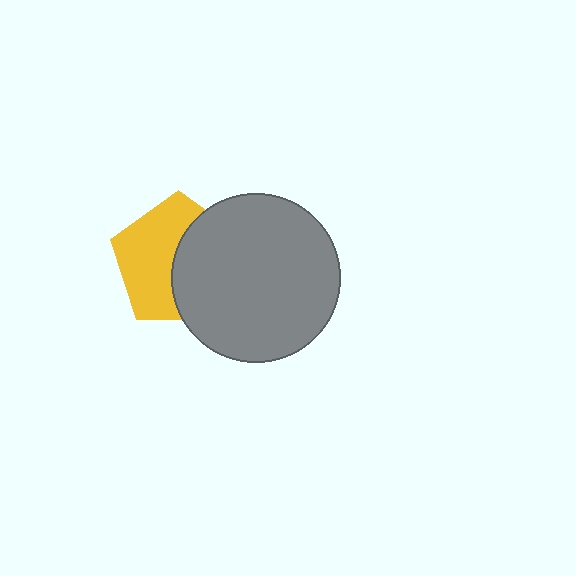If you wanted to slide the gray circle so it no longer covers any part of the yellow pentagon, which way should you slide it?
Slide it right — that is the most direct way to separate the two shapes.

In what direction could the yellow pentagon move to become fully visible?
The yellow pentagon could move left. That would shift it out from behind the gray circle entirely.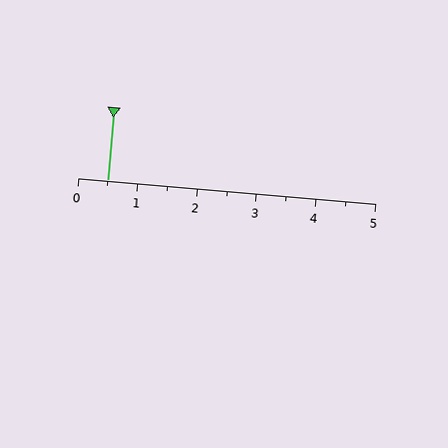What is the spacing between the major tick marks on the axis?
The major ticks are spaced 1 apart.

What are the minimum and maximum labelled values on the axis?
The axis runs from 0 to 5.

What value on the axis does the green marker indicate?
The marker indicates approximately 0.5.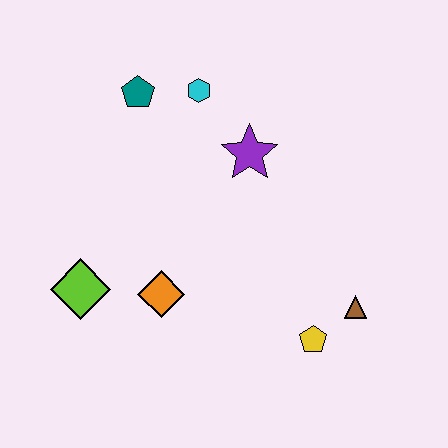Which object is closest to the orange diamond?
The lime diamond is closest to the orange diamond.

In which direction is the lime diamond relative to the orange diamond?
The lime diamond is to the left of the orange diamond.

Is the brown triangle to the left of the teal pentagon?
No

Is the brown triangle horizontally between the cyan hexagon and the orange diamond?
No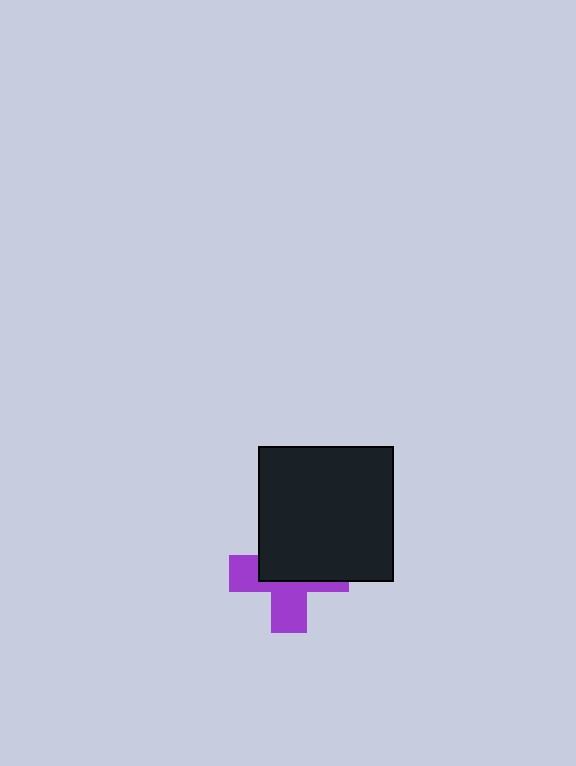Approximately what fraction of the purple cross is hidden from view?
Roughly 53% of the purple cross is hidden behind the black square.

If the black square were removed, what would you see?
You would see the complete purple cross.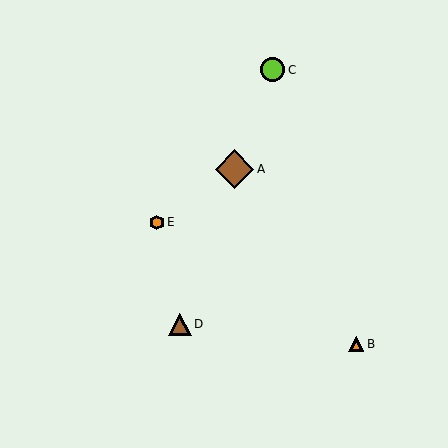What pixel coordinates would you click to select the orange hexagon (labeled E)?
Click at (157, 222) to select the orange hexagon E.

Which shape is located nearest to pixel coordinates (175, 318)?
The brown triangle (labeled D) at (180, 325) is nearest to that location.